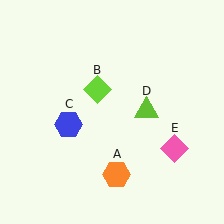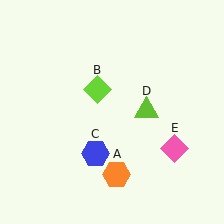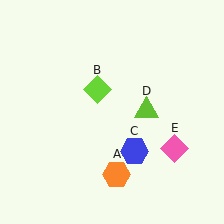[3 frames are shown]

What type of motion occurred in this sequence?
The blue hexagon (object C) rotated counterclockwise around the center of the scene.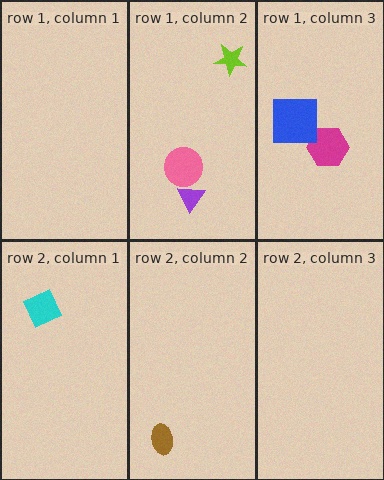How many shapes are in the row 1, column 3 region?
2.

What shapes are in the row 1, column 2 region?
The pink circle, the purple triangle, the lime star.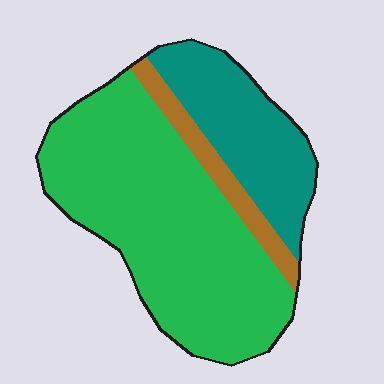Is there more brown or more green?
Green.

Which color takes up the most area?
Green, at roughly 65%.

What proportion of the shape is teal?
Teal takes up about one quarter (1/4) of the shape.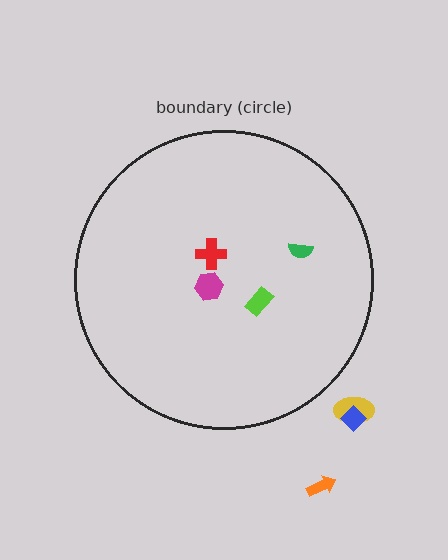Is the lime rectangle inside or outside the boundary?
Inside.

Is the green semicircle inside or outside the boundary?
Inside.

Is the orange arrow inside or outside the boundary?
Outside.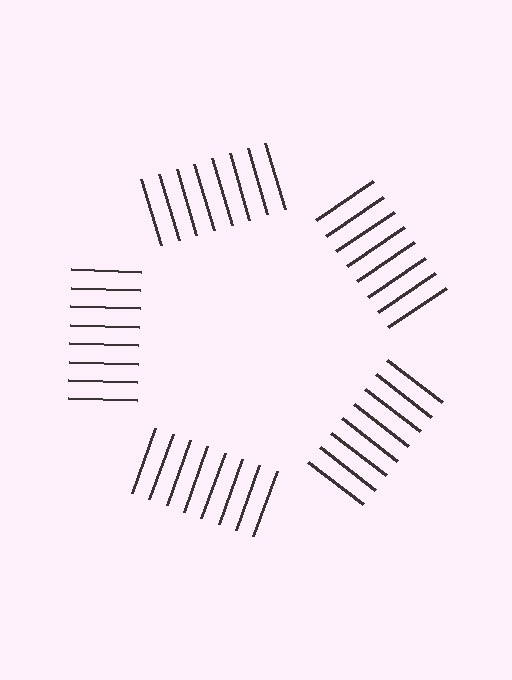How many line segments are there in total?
40 — 8 along each of the 5 edges.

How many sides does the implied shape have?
5 sides — the line-ends trace a pentagon.